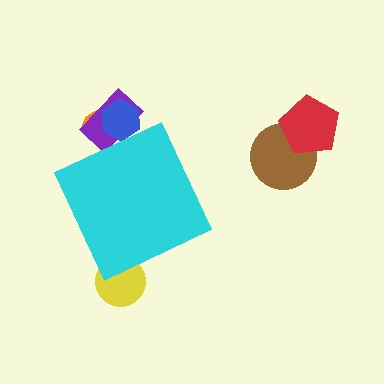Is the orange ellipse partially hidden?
Yes, the orange ellipse is partially hidden behind the cyan diamond.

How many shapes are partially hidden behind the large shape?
4 shapes are partially hidden.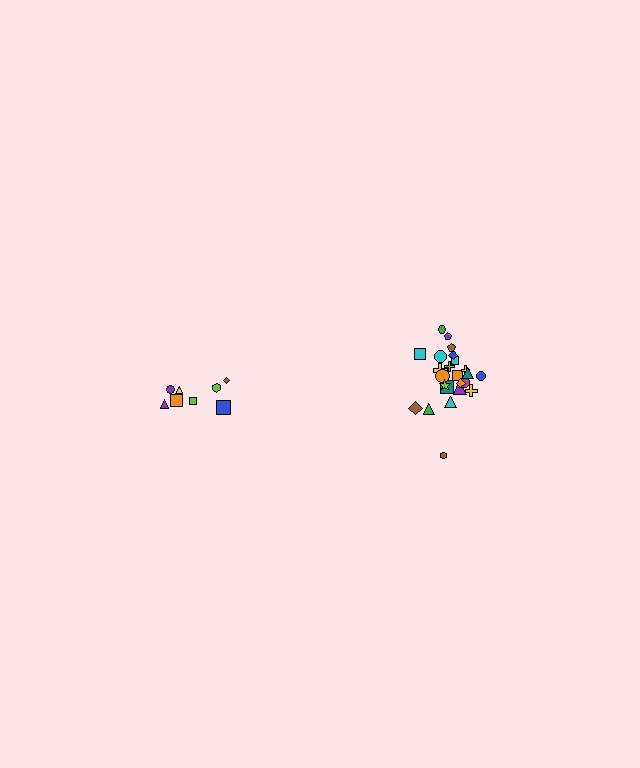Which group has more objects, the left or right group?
The right group.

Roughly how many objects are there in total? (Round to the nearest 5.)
Roughly 35 objects in total.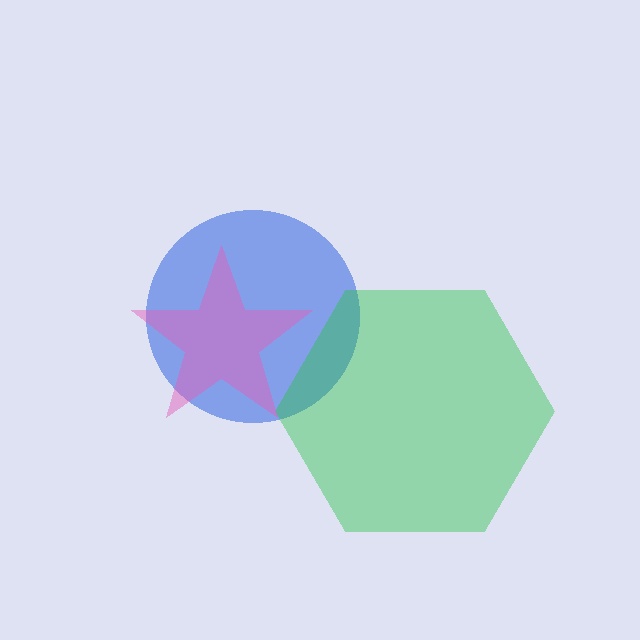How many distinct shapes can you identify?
There are 3 distinct shapes: a blue circle, a green hexagon, a pink star.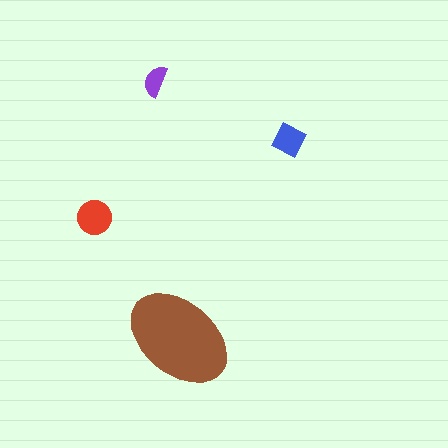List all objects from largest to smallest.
The brown ellipse, the red circle, the blue diamond, the purple semicircle.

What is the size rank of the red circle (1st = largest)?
2nd.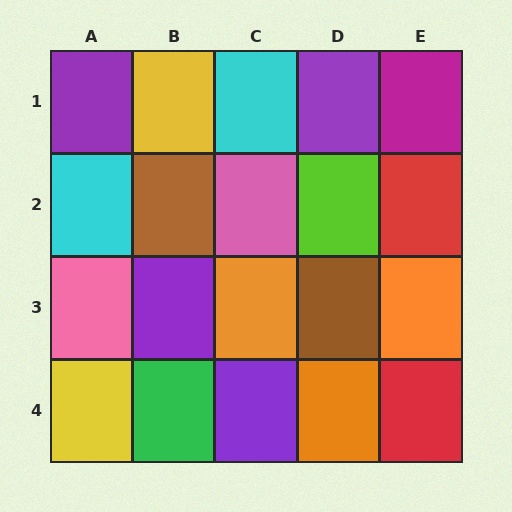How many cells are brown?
2 cells are brown.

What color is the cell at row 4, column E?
Red.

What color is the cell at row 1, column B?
Yellow.